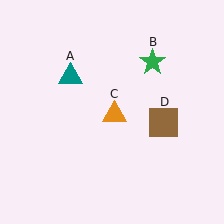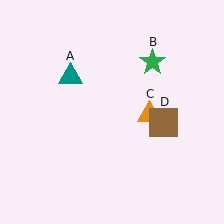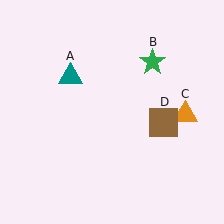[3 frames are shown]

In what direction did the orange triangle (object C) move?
The orange triangle (object C) moved right.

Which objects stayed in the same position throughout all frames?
Teal triangle (object A) and green star (object B) and brown square (object D) remained stationary.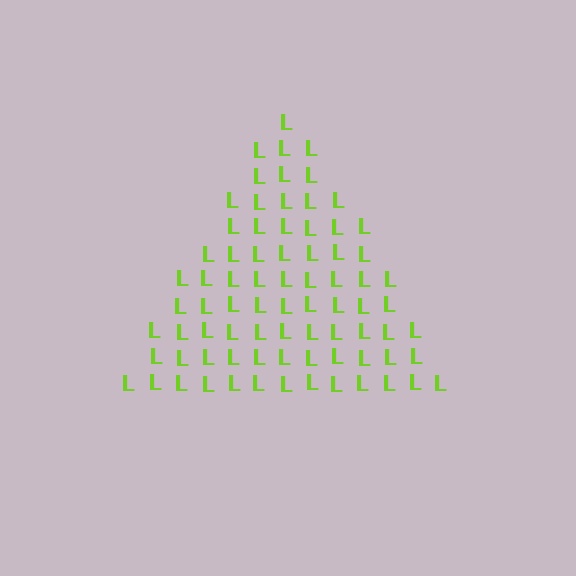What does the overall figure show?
The overall figure shows a triangle.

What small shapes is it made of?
It is made of small letter L's.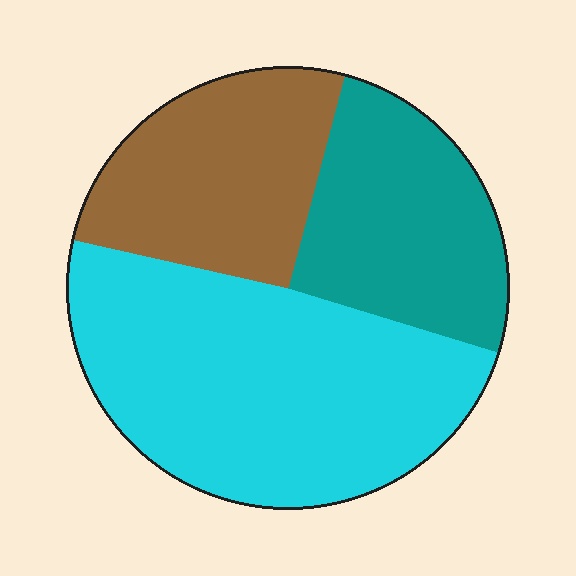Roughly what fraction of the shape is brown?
Brown takes up about one quarter (1/4) of the shape.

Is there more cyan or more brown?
Cyan.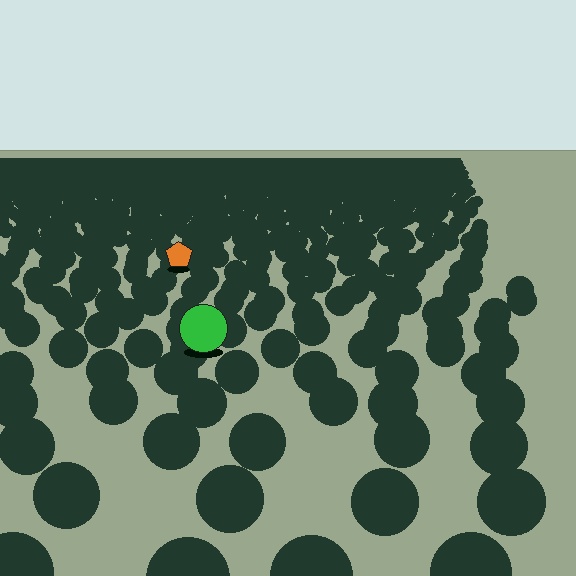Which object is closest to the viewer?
The green circle is closest. The texture marks near it are larger and more spread out.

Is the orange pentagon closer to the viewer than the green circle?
No. The green circle is closer — you can tell from the texture gradient: the ground texture is coarser near it.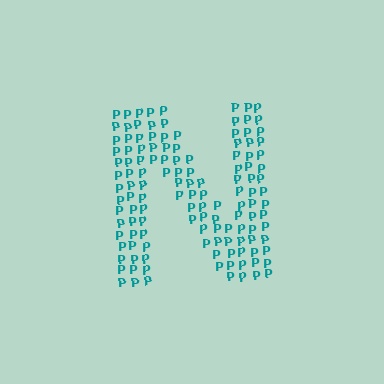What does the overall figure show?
The overall figure shows the letter N.